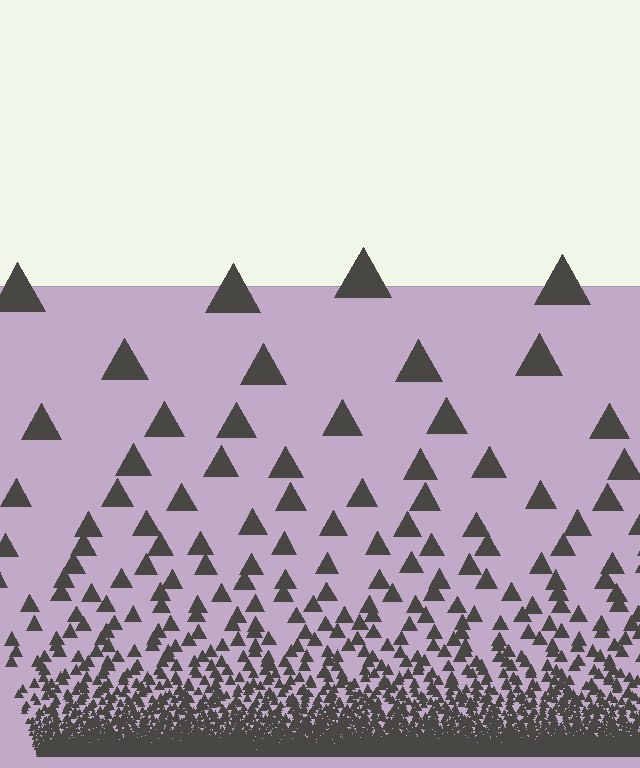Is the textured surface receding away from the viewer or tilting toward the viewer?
The surface appears to tilt toward the viewer. Texture elements get larger and sparser toward the top.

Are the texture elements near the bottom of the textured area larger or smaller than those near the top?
Smaller. The gradient is inverted — elements near the bottom are smaller and denser.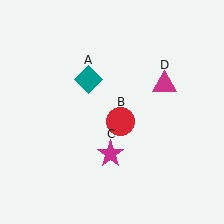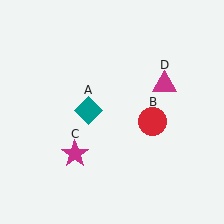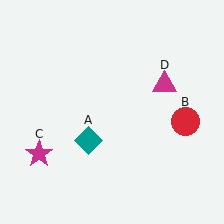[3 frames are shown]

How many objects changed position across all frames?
3 objects changed position: teal diamond (object A), red circle (object B), magenta star (object C).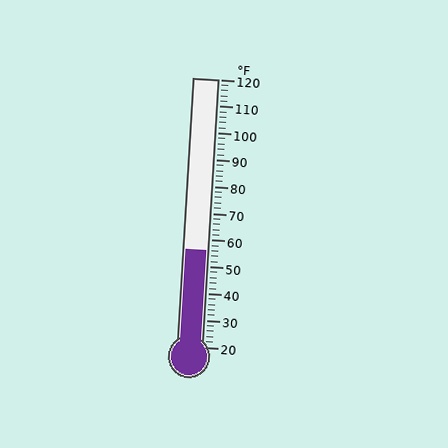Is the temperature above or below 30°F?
The temperature is above 30°F.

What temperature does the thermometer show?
The thermometer shows approximately 56°F.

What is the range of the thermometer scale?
The thermometer scale ranges from 20°F to 120°F.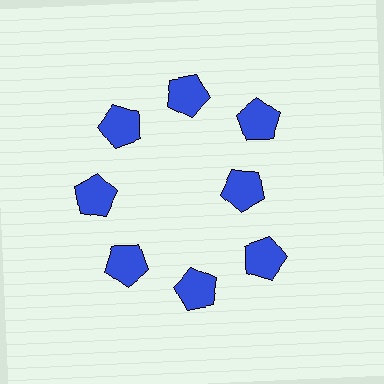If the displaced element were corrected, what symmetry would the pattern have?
It would have 8-fold rotational symmetry — the pattern would map onto itself every 45 degrees.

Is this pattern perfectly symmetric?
No. The 8 blue pentagons are arranged in a ring, but one element near the 3 o'clock position is pulled inward toward the center, breaking the 8-fold rotational symmetry.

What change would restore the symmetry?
The symmetry would be restored by moving it outward, back onto the ring so that all 8 pentagons sit at equal angles and equal distance from the center.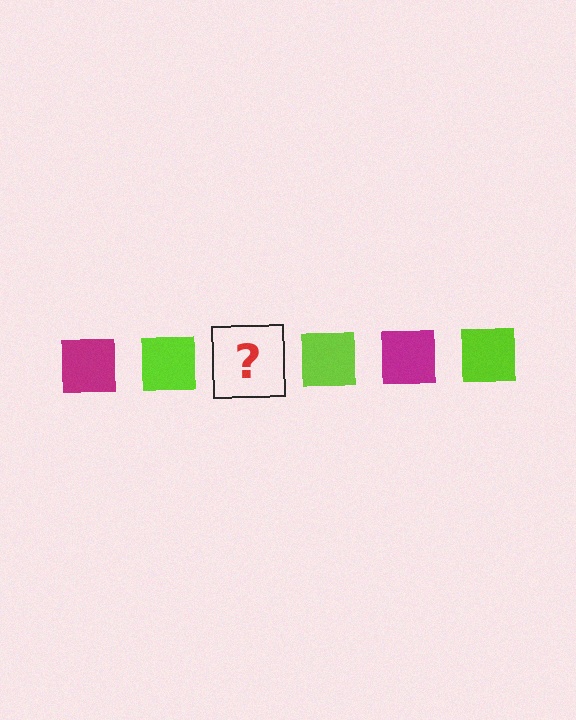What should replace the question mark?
The question mark should be replaced with a magenta square.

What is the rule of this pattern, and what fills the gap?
The rule is that the pattern cycles through magenta, lime squares. The gap should be filled with a magenta square.